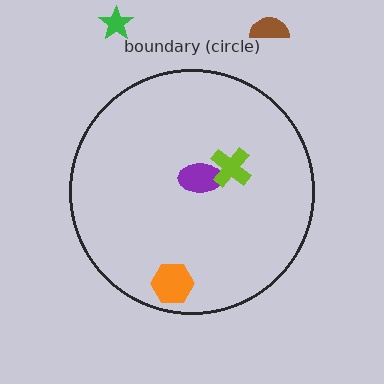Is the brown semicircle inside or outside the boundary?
Outside.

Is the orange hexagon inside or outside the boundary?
Inside.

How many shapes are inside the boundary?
3 inside, 2 outside.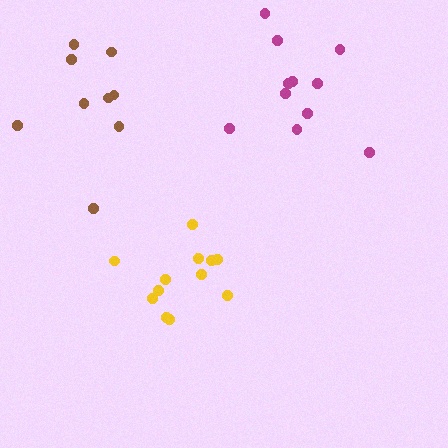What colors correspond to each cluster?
The clusters are colored: yellow, magenta, brown.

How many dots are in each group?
Group 1: 12 dots, Group 2: 11 dots, Group 3: 9 dots (32 total).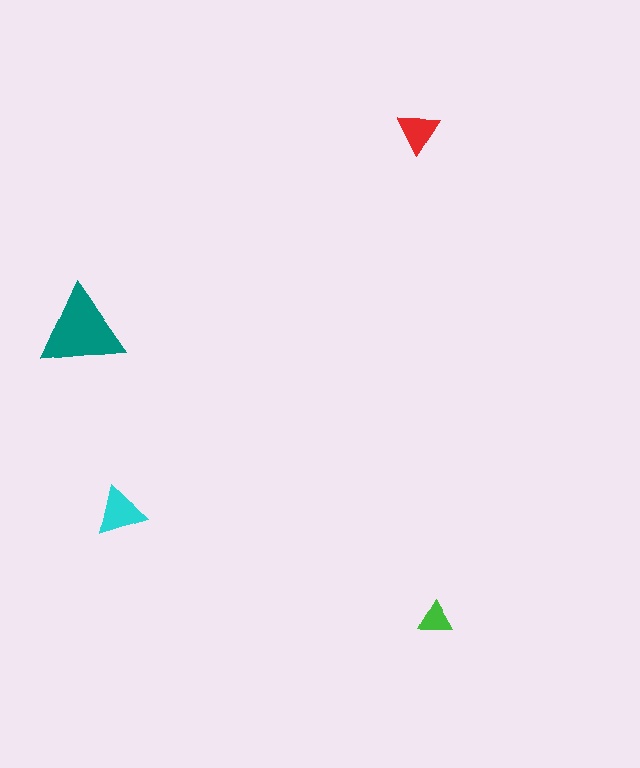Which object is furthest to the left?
The teal triangle is leftmost.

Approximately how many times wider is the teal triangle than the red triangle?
About 2 times wider.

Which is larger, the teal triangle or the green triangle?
The teal one.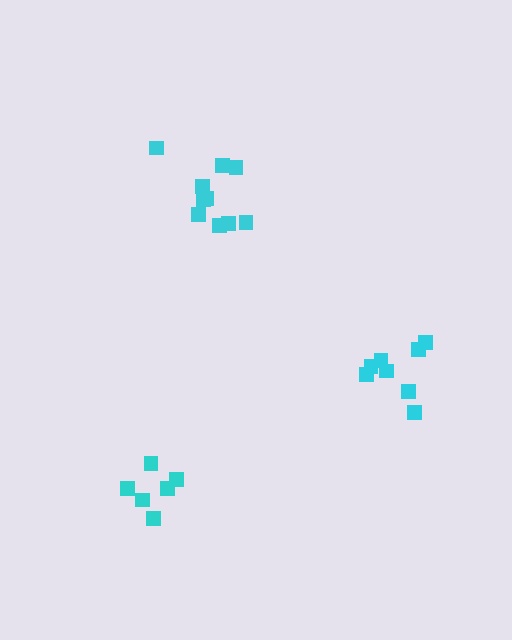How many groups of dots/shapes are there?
There are 3 groups.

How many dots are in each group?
Group 1: 6 dots, Group 2: 10 dots, Group 3: 8 dots (24 total).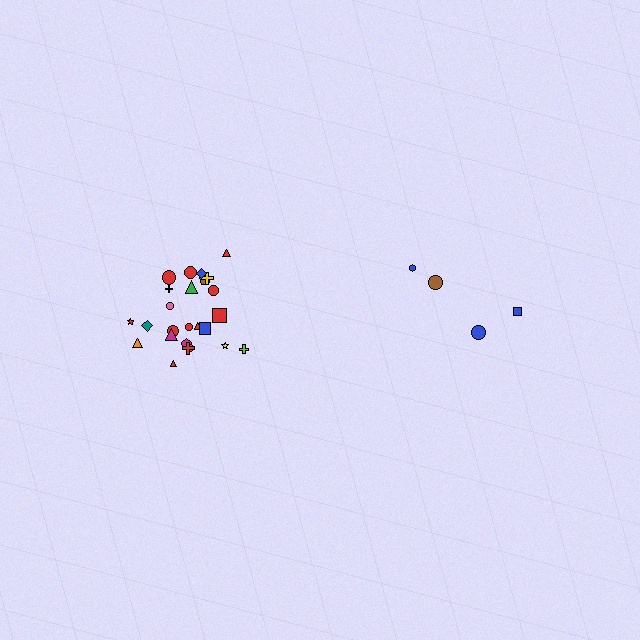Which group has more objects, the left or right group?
The left group.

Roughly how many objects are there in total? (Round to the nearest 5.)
Roughly 30 objects in total.